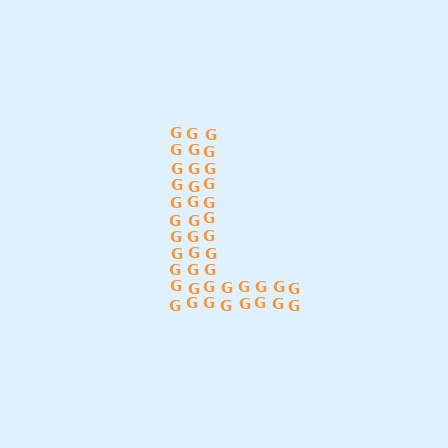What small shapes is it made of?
It is made of small letter G's.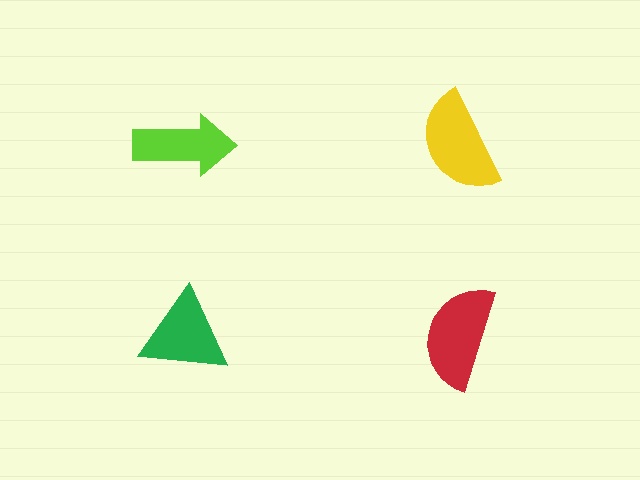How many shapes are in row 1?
2 shapes.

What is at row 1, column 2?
A yellow semicircle.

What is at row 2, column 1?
A green triangle.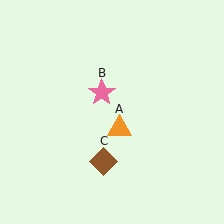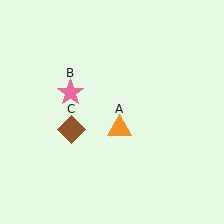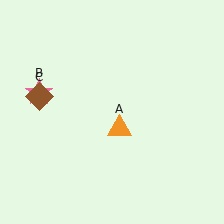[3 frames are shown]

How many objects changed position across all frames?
2 objects changed position: pink star (object B), brown diamond (object C).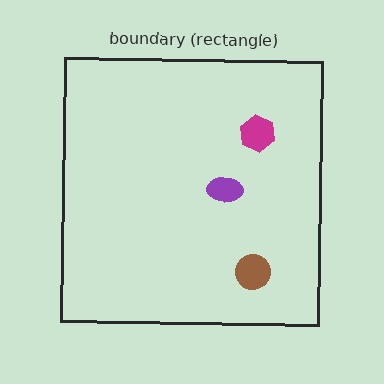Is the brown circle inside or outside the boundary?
Inside.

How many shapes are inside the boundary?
3 inside, 0 outside.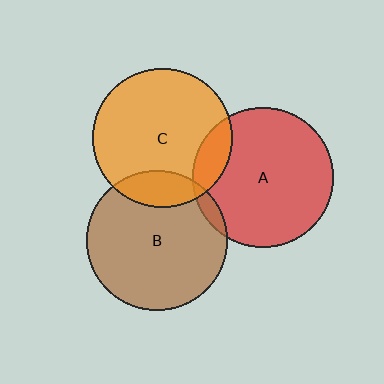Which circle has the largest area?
Circle A (red).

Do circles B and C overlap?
Yes.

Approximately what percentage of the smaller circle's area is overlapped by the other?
Approximately 15%.